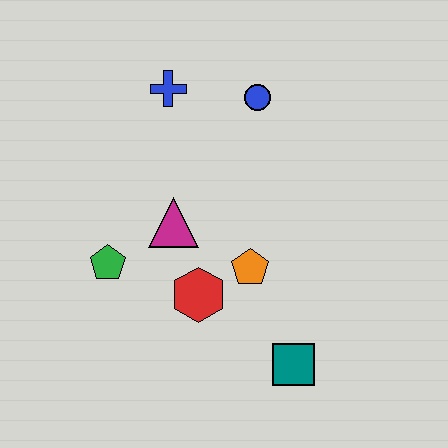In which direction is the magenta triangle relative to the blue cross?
The magenta triangle is below the blue cross.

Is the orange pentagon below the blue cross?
Yes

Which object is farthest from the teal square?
The blue cross is farthest from the teal square.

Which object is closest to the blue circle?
The blue cross is closest to the blue circle.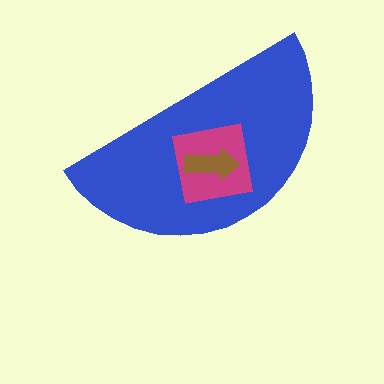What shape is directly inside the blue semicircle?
The magenta square.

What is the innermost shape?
The brown arrow.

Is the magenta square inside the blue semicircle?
Yes.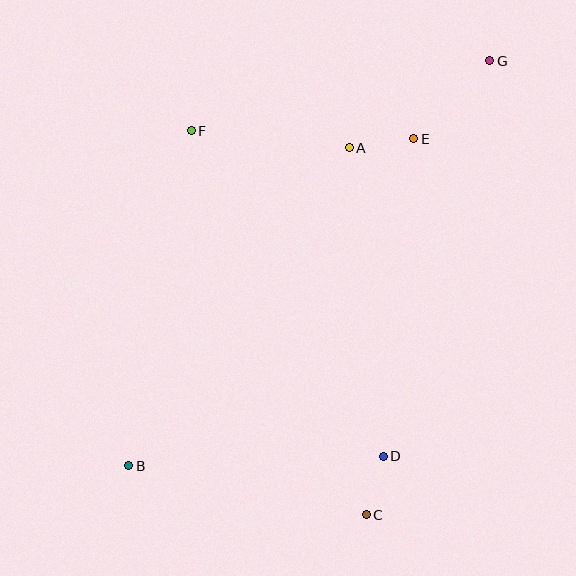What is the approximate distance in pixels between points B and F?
The distance between B and F is approximately 341 pixels.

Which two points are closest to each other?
Points C and D are closest to each other.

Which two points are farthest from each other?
Points B and G are farthest from each other.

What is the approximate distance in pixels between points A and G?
The distance between A and G is approximately 165 pixels.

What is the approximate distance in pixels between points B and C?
The distance between B and C is approximately 243 pixels.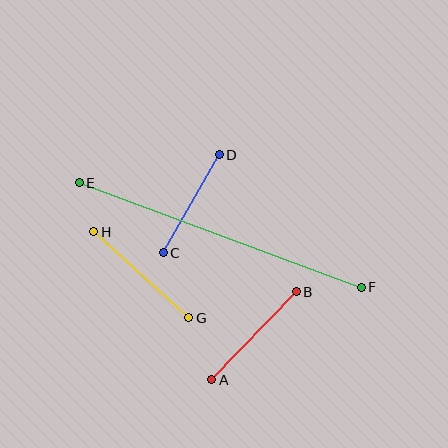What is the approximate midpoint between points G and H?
The midpoint is at approximately (141, 275) pixels.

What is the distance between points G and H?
The distance is approximately 128 pixels.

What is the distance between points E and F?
The distance is approximately 301 pixels.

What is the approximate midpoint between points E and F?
The midpoint is at approximately (220, 235) pixels.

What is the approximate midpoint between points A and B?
The midpoint is at approximately (254, 336) pixels.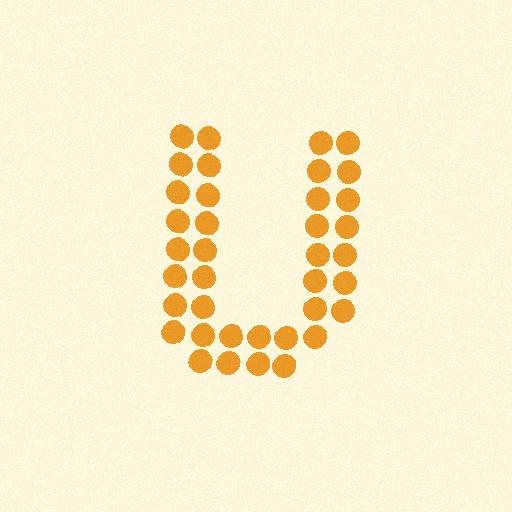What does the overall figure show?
The overall figure shows the letter U.